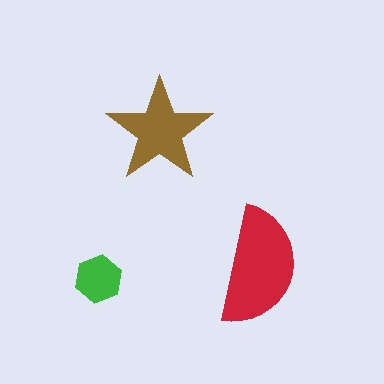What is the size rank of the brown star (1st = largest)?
2nd.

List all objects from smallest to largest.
The green hexagon, the brown star, the red semicircle.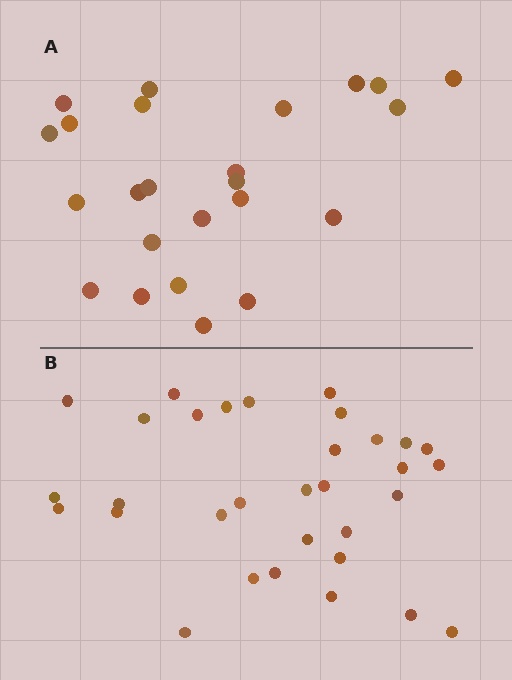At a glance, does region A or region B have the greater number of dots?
Region B (the bottom region) has more dots.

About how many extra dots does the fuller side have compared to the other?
Region B has roughly 8 or so more dots than region A.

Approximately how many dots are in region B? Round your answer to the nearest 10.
About 30 dots. (The exact count is 32, which rounds to 30.)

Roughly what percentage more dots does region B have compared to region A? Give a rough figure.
About 35% more.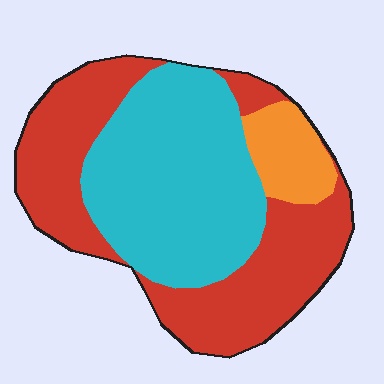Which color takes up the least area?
Orange, at roughly 10%.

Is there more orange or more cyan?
Cyan.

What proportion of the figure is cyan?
Cyan takes up about two fifths (2/5) of the figure.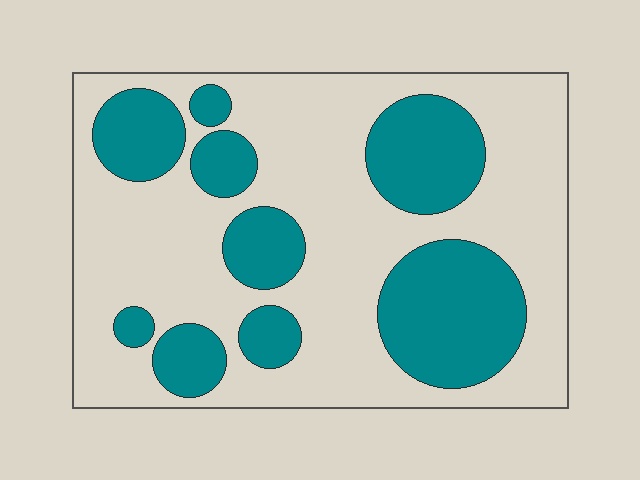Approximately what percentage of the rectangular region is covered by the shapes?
Approximately 35%.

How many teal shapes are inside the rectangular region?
9.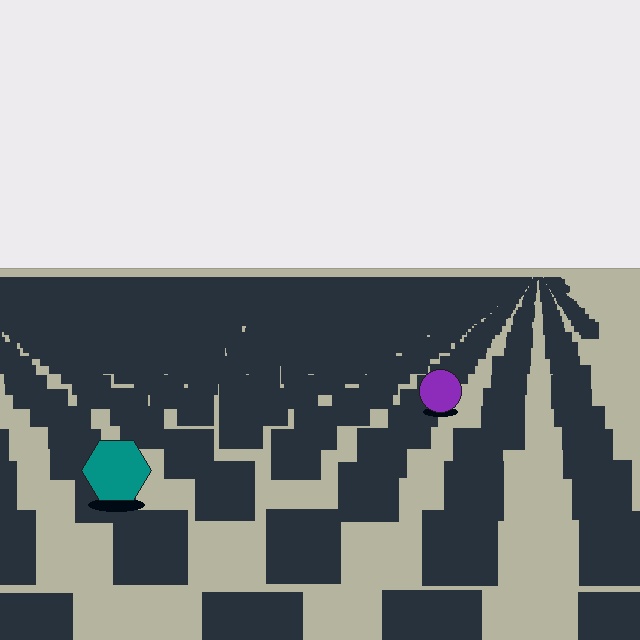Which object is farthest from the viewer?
The purple circle is farthest from the viewer. It appears smaller and the ground texture around it is denser.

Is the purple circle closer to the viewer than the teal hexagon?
No. The teal hexagon is closer — you can tell from the texture gradient: the ground texture is coarser near it.